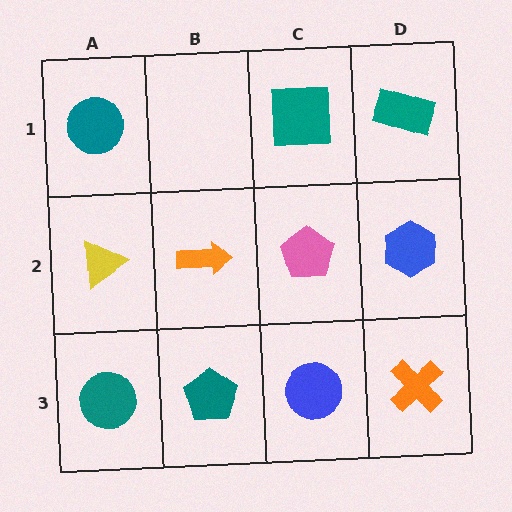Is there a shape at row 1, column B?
No, that cell is empty.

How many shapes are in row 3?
4 shapes.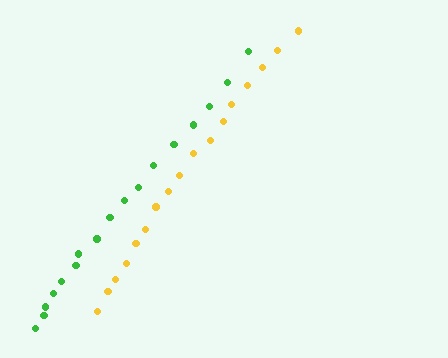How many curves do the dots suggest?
There are 2 distinct paths.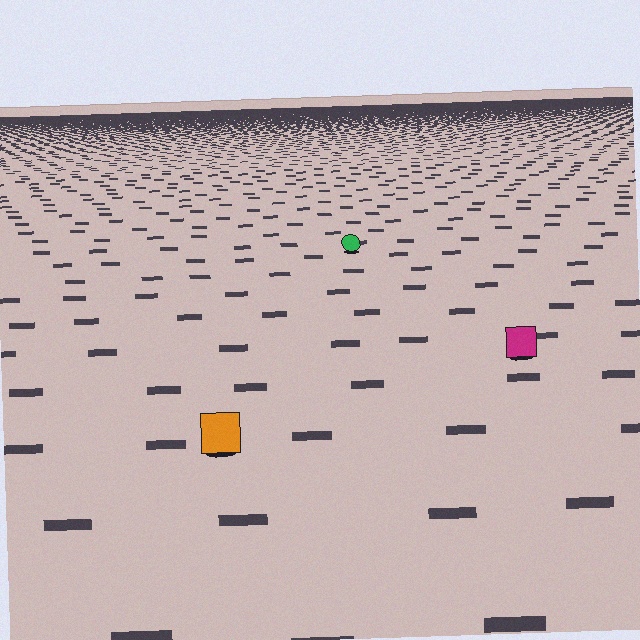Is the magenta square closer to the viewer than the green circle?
Yes. The magenta square is closer — you can tell from the texture gradient: the ground texture is coarser near it.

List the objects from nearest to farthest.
From nearest to farthest: the orange square, the magenta square, the green circle.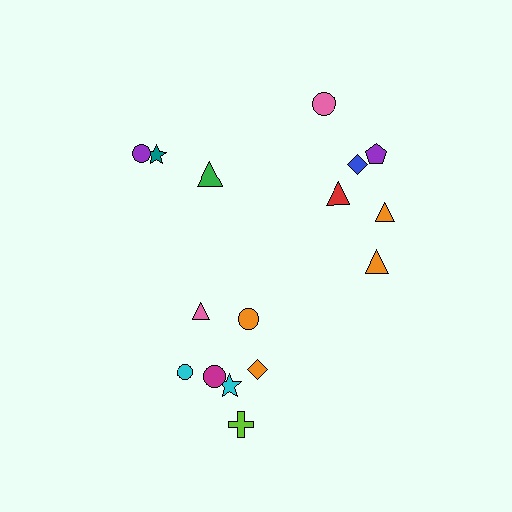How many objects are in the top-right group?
There are 6 objects.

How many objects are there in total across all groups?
There are 16 objects.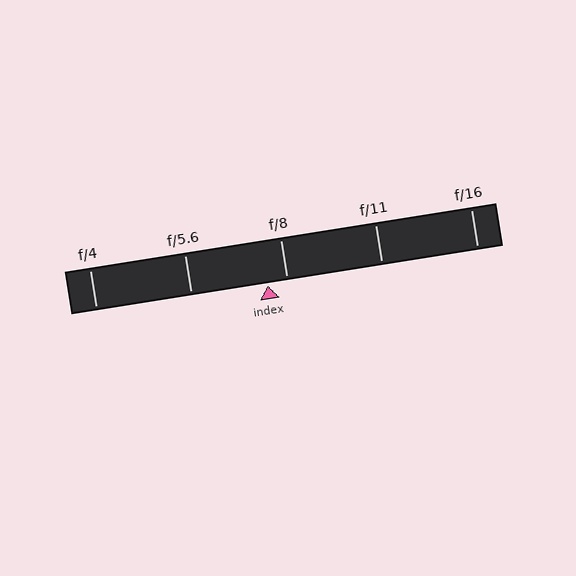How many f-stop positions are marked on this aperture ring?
There are 5 f-stop positions marked.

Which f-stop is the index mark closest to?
The index mark is closest to f/8.